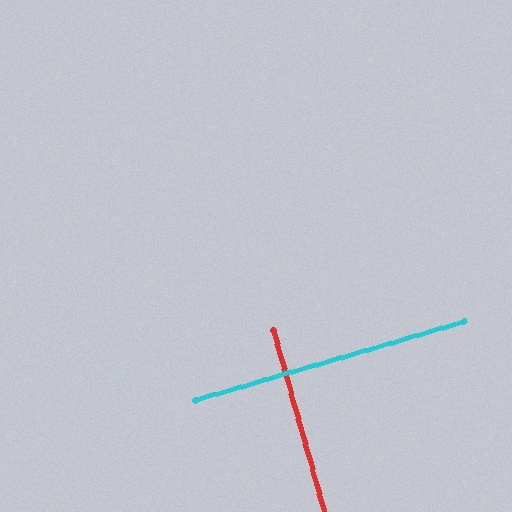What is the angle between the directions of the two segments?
Approximately 89 degrees.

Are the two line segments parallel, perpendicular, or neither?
Perpendicular — they meet at approximately 89°.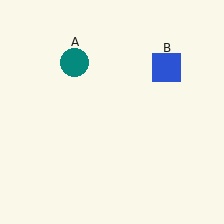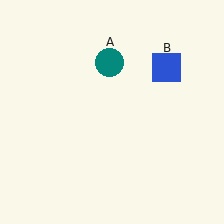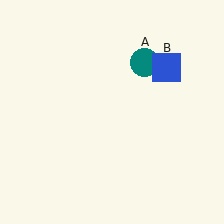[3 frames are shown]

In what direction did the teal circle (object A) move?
The teal circle (object A) moved right.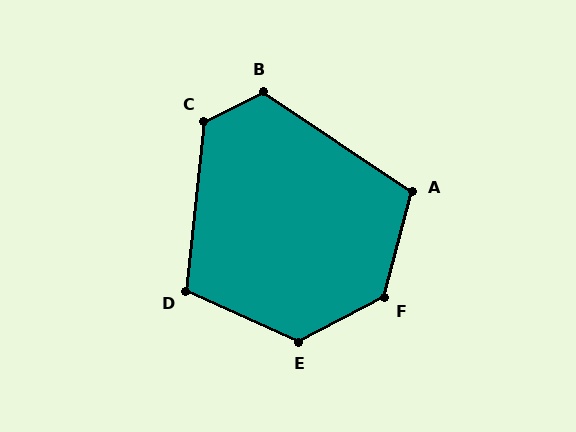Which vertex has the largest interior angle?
F, at approximately 132 degrees.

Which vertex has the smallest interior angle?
D, at approximately 109 degrees.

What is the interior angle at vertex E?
Approximately 128 degrees (obtuse).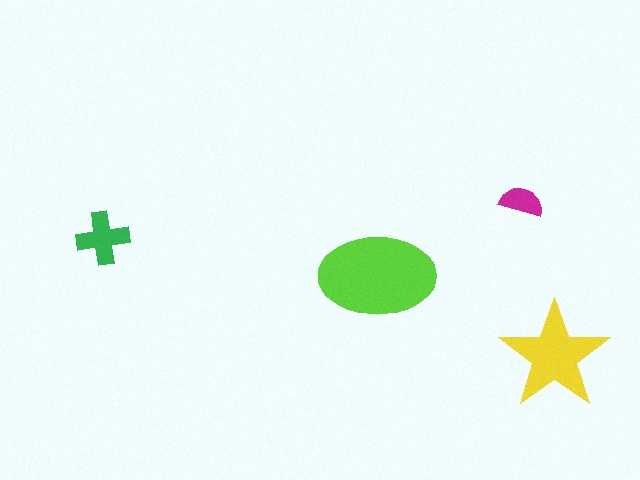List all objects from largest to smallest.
The lime ellipse, the yellow star, the green cross, the magenta semicircle.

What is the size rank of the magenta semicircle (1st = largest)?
4th.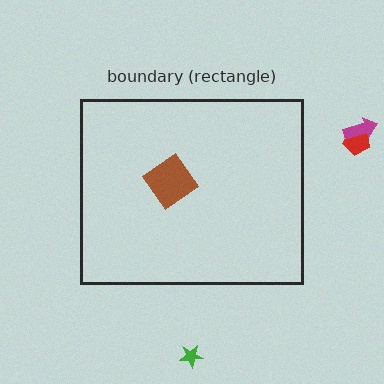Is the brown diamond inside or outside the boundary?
Inside.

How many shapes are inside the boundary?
1 inside, 3 outside.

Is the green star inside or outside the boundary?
Outside.